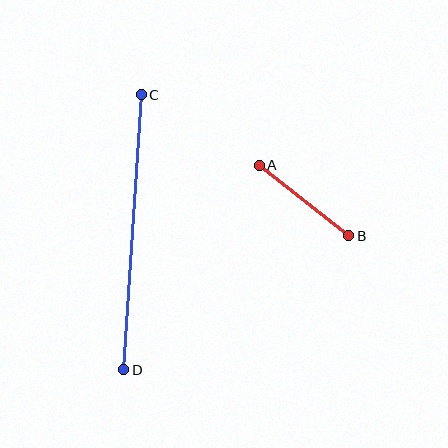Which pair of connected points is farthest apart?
Points C and D are farthest apart.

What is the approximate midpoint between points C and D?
The midpoint is at approximately (132, 232) pixels.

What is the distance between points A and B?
The distance is approximately 114 pixels.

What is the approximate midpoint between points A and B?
The midpoint is at approximately (304, 200) pixels.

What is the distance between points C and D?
The distance is approximately 275 pixels.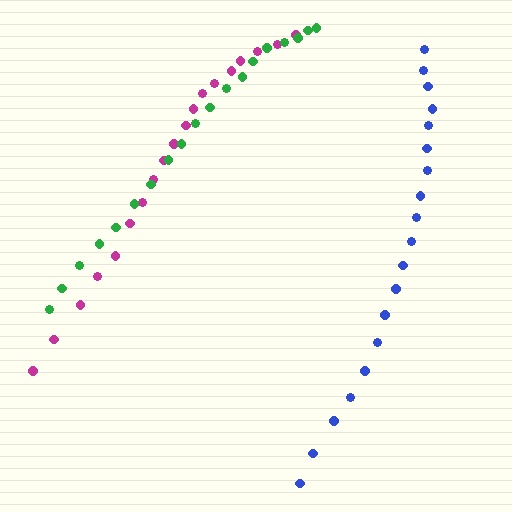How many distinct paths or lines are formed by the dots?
There are 3 distinct paths.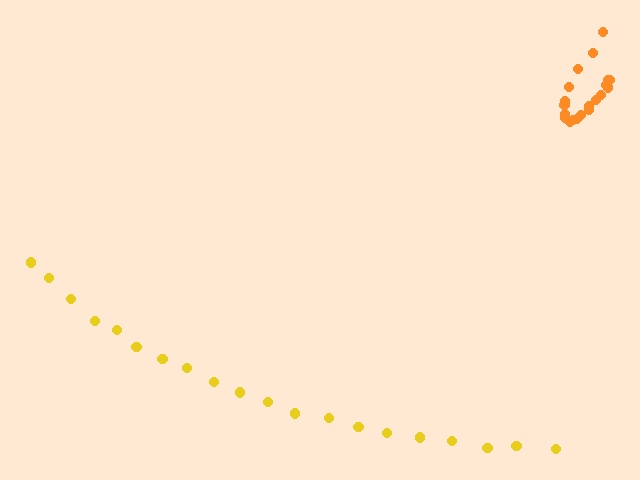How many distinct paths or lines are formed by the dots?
There are 2 distinct paths.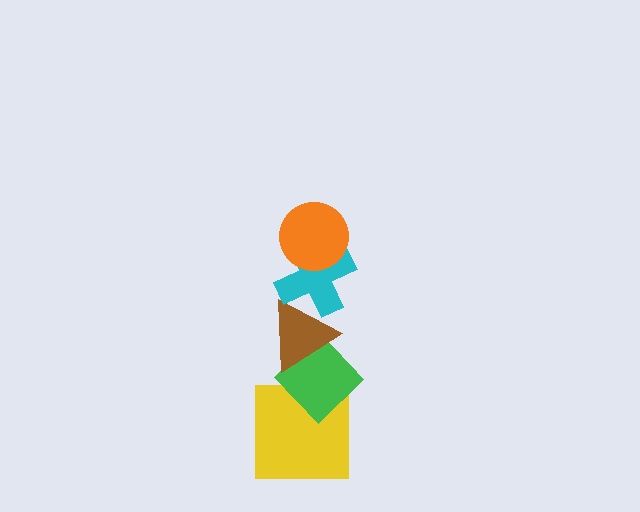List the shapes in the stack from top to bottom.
From top to bottom: the orange circle, the cyan cross, the brown triangle, the green diamond, the yellow square.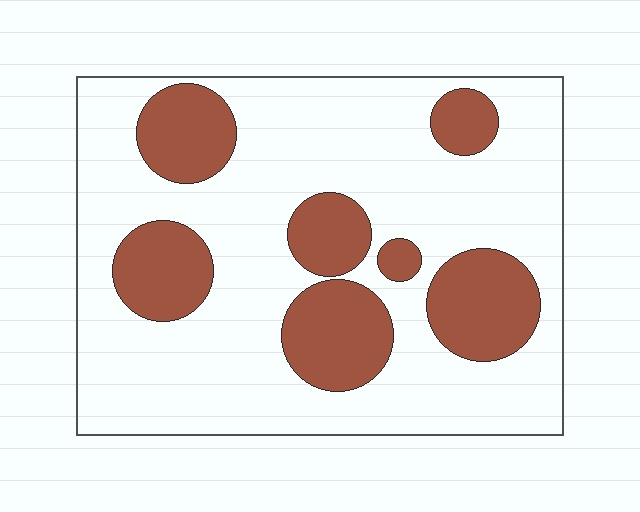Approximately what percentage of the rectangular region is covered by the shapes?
Approximately 25%.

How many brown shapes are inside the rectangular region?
7.